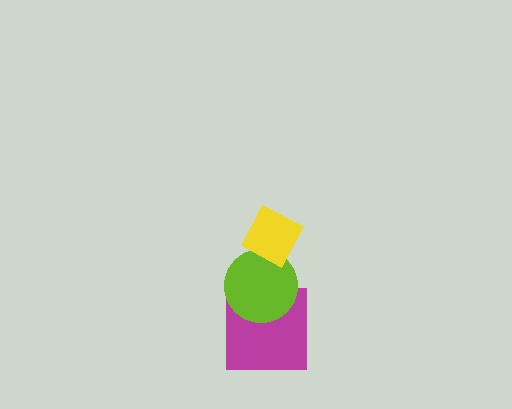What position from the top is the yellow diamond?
The yellow diamond is 1st from the top.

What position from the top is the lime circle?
The lime circle is 2nd from the top.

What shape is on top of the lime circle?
The yellow diamond is on top of the lime circle.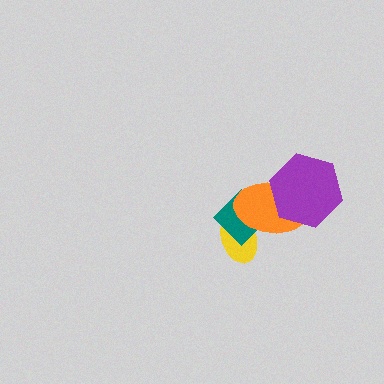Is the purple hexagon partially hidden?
No, no other shape covers it.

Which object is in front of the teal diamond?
The orange ellipse is in front of the teal diamond.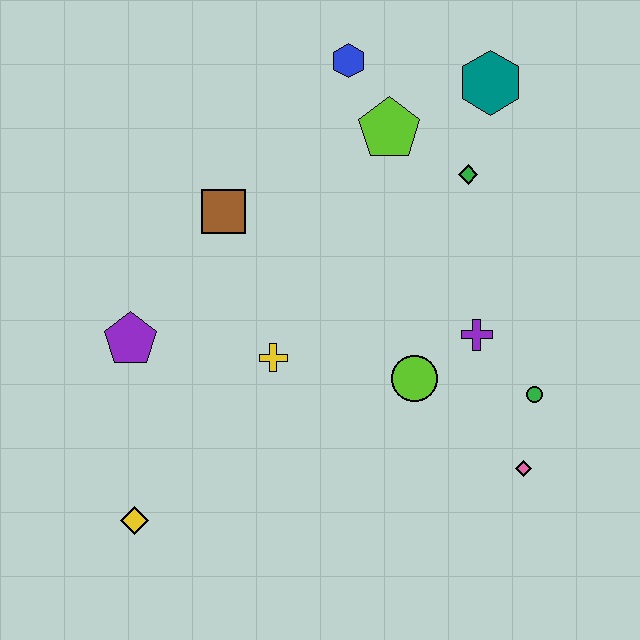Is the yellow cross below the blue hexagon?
Yes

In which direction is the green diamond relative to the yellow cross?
The green diamond is to the right of the yellow cross.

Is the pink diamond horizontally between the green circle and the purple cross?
Yes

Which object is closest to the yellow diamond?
The purple pentagon is closest to the yellow diamond.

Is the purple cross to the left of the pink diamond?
Yes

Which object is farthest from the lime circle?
The blue hexagon is farthest from the lime circle.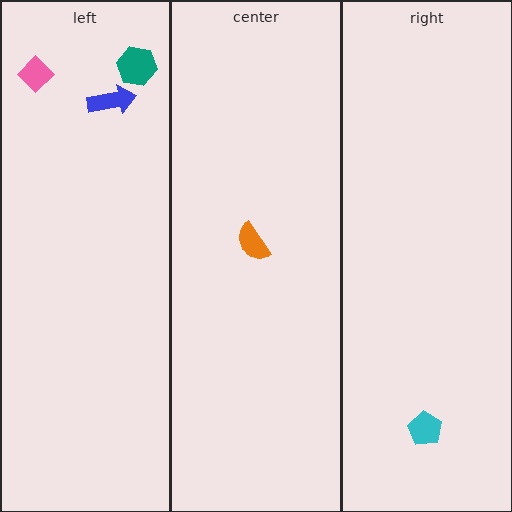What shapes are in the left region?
The blue arrow, the teal hexagon, the pink diamond.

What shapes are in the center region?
The orange semicircle.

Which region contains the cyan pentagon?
The right region.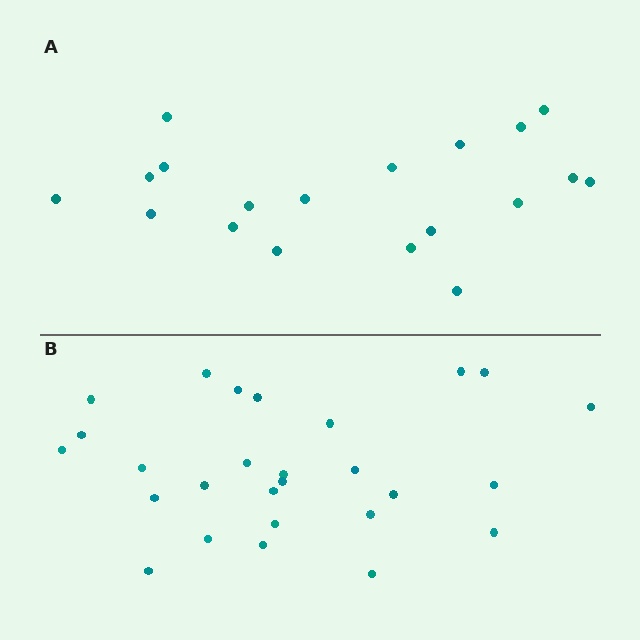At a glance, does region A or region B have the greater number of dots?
Region B (the bottom region) has more dots.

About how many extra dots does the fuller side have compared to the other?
Region B has roughly 8 or so more dots than region A.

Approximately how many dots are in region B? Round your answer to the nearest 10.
About 30 dots. (The exact count is 27, which rounds to 30.)